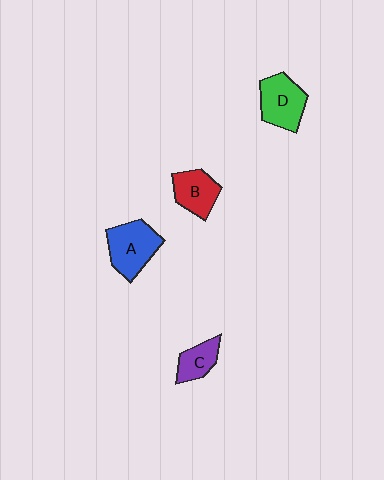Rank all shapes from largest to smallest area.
From largest to smallest: A (blue), D (green), B (red), C (purple).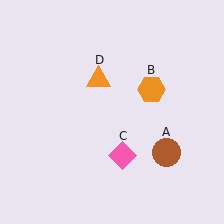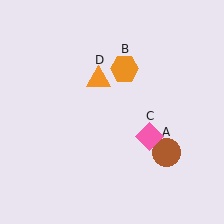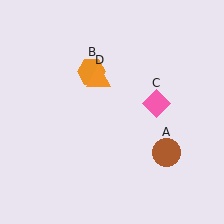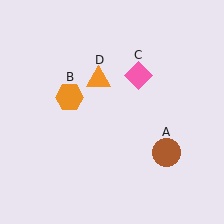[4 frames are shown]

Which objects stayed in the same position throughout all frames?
Brown circle (object A) and orange triangle (object D) remained stationary.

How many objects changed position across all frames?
2 objects changed position: orange hexagon (object B), pink diamond (object C).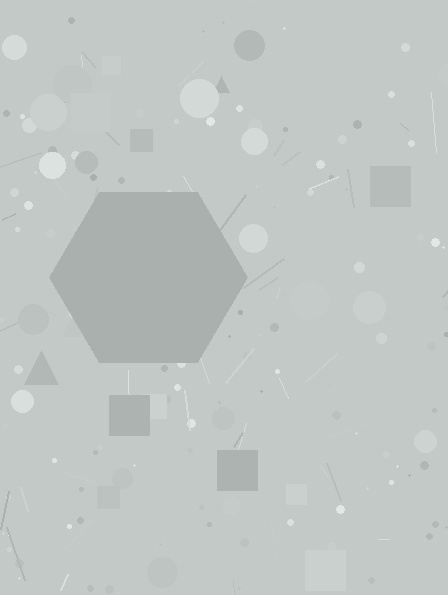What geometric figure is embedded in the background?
A hexagon is embedded in the background.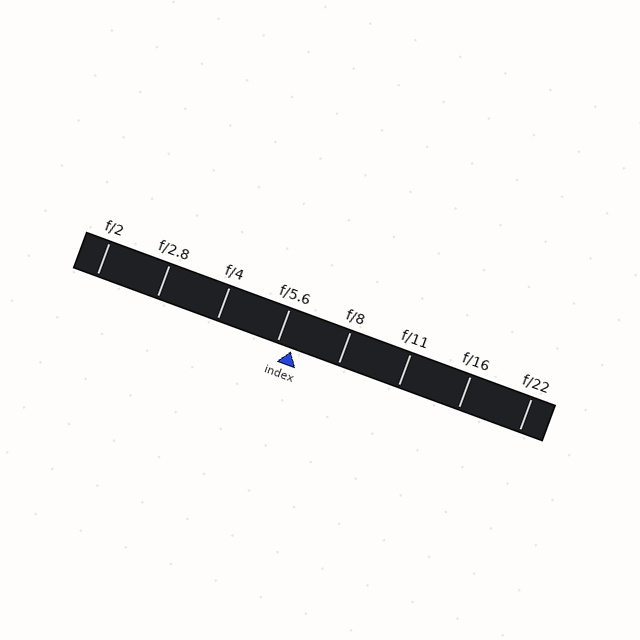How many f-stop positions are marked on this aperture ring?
There are 8 f-stop positions marked.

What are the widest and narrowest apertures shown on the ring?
The widest aperture shown is f/2 and the narrowest is f/22.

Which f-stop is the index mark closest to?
The index mark is closest to f/5.6.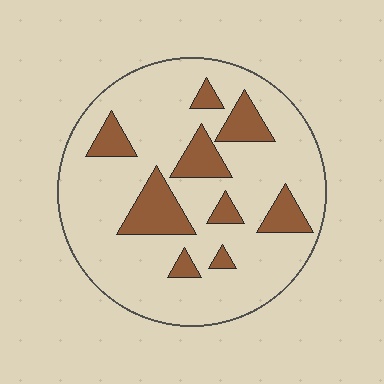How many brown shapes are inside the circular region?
9.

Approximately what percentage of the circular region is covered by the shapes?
Approximately 20%.